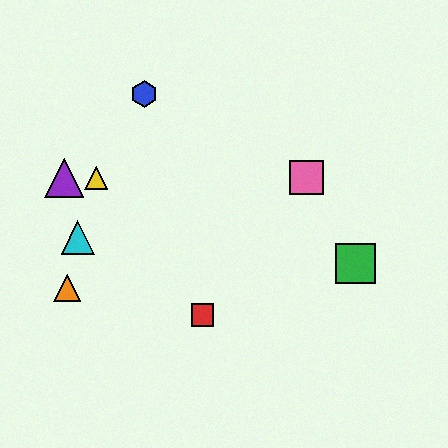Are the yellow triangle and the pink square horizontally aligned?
Yes, both are at y≈178.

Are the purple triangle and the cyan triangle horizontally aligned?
No, the purple triangle is at y≈178 and the cyan triangle is at y≈237.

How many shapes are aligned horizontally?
3 shapes (the yellow triangle, the purple triangle, the pink square) are aligned horizontally.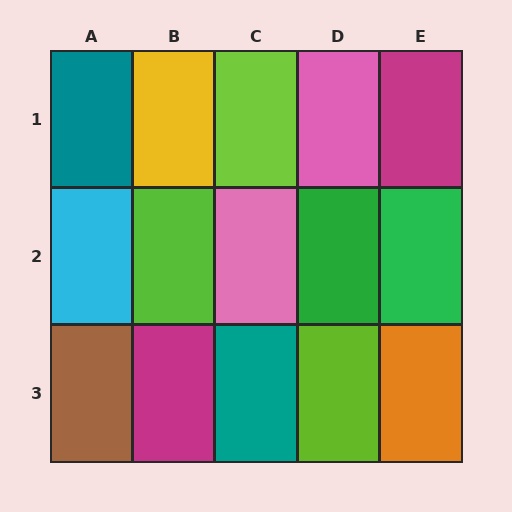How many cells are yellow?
1 cell is yellow.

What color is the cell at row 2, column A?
Cyan.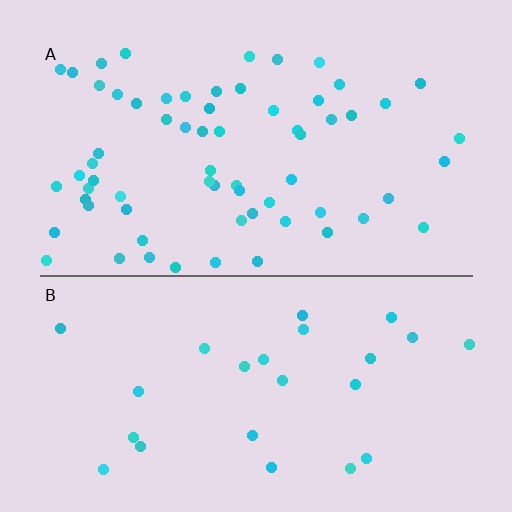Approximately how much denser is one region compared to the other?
Approximately 2.6× — region A over region B.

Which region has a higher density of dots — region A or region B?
A (the top).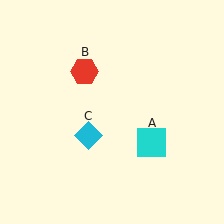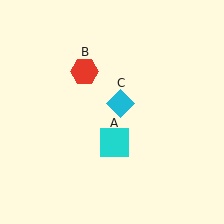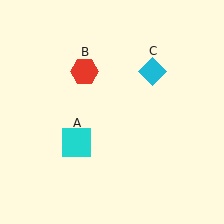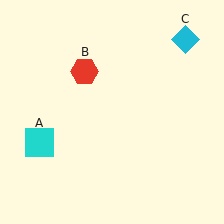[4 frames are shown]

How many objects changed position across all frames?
2 objects changed position: cyan square (object A), cyan diamond (object C).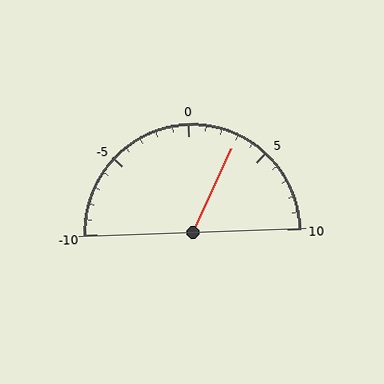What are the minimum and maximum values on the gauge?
The gauge ranges from -10 to 10.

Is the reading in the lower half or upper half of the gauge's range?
The reading is in the upper half of the range (-10 to 10).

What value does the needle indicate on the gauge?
The needle indicates approximately 3.